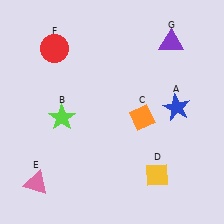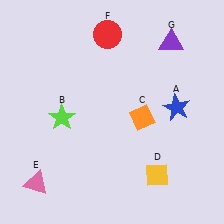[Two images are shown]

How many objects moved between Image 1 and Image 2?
1 object moved between the two images.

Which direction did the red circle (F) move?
The red circle (F) moved right.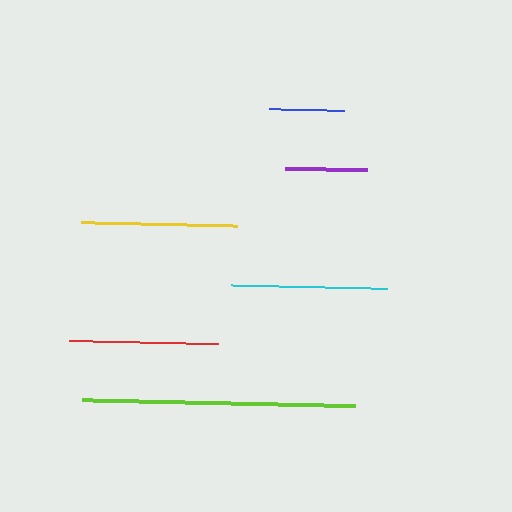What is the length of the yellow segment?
The yellow segment is approximately 156 pixels long.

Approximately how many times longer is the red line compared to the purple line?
The red line is approximately 1.8 times the length of the purple line.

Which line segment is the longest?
The lime line is the longest at approximately 273 pixels.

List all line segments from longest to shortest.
From longest to shortest: lime, cyan, yellow, red, purple, blue.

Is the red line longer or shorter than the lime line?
The lime line is longer than the red line.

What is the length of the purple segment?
The purple segment is approximately 82 pixels long.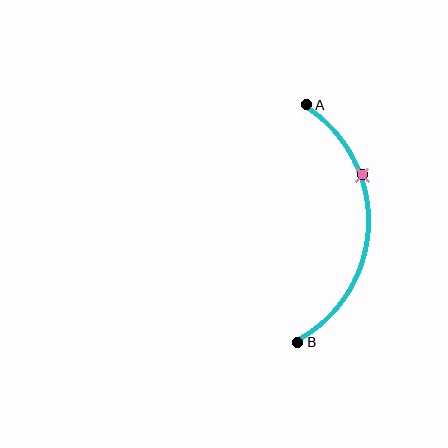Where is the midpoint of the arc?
The arc midpoint is the point on the curve farthest from the straight line joining A and B. It sits to the right of that line.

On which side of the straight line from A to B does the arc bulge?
The arc bulges to the right of the straight line connecting A and B.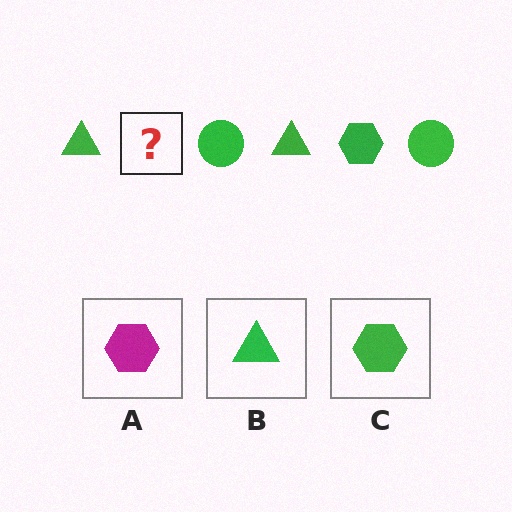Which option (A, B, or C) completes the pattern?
C.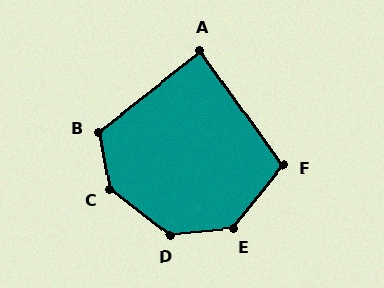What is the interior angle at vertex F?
Approximately 106 degrees (obtuse).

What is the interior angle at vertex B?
Approximately 118 degrees (obtuse).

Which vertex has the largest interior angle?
C, at approximately 138 degrees.